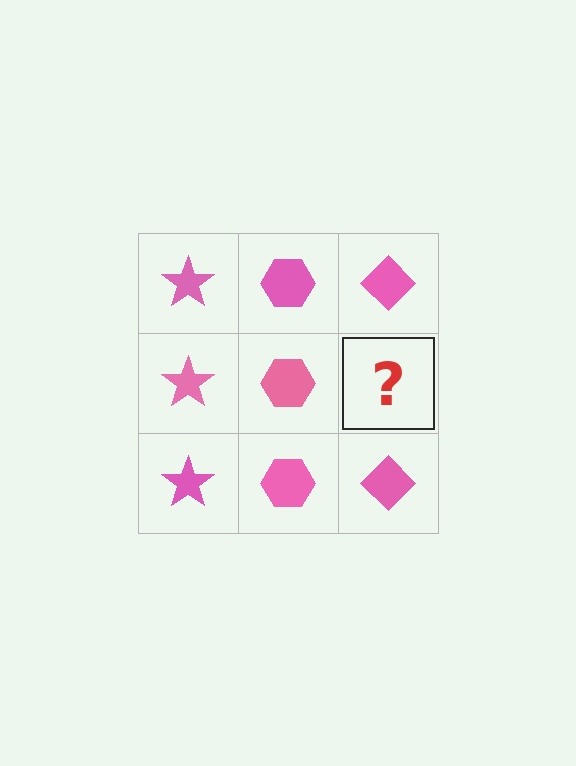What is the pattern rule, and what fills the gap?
The rule is that each column has a consistent shape. The gap should be filled with a pink diamond.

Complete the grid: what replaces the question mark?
The question mark should be replaced with a pink diamond.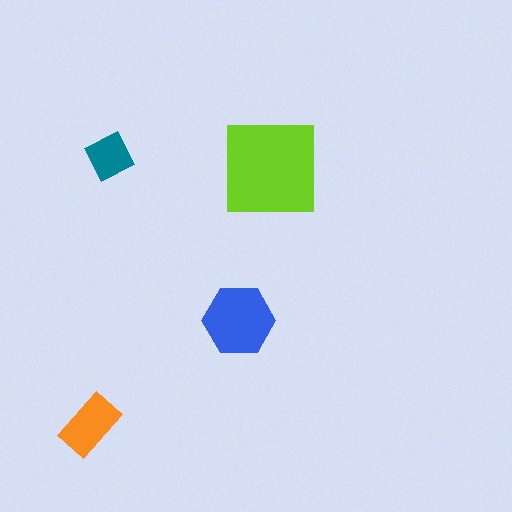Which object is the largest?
The lime square.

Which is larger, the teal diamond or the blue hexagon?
The blue hexagon.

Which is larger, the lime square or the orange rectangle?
The lime square.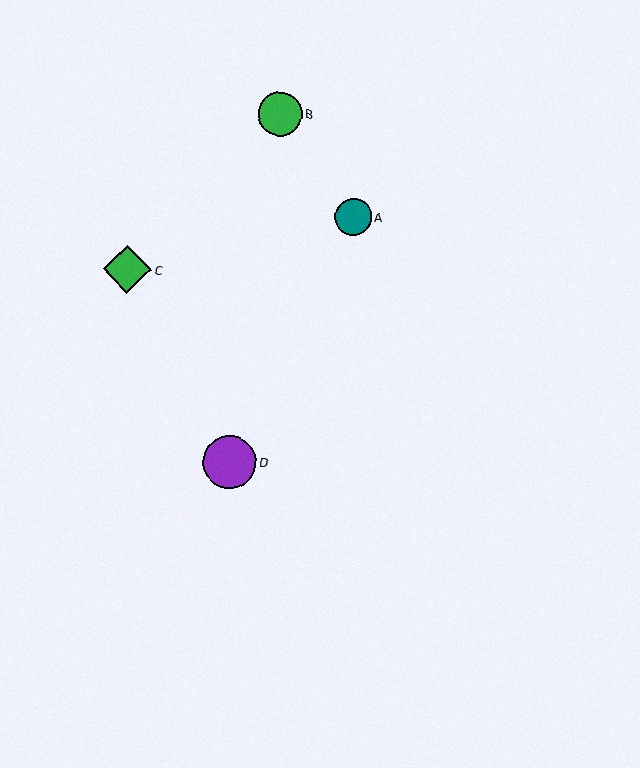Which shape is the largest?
The purple circle (labeled D) is the largest.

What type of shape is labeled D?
Shape D is a purple circle.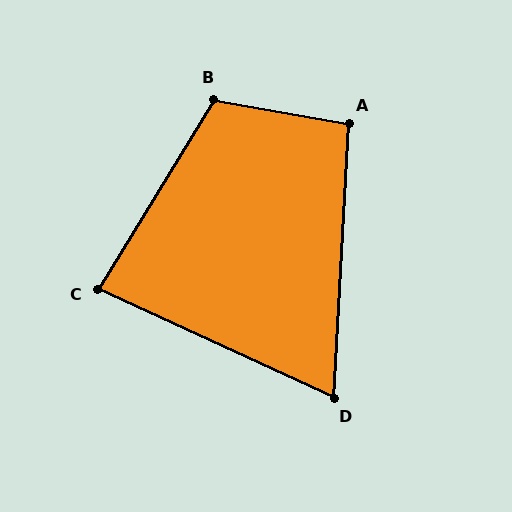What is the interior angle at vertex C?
Approximately 83 degrees (acute).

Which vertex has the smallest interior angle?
D, at approximately 69 degrees.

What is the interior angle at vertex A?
Approximately 97 degrees (obtuse).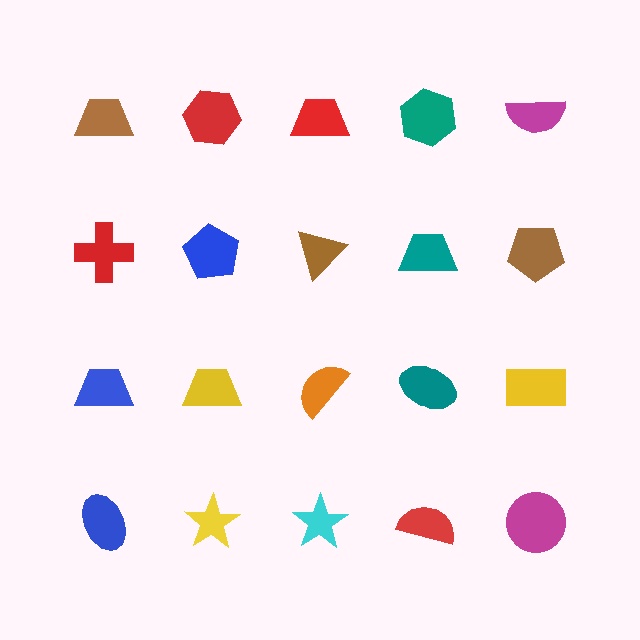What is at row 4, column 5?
A magenta circle.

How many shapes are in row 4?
5 shapes.